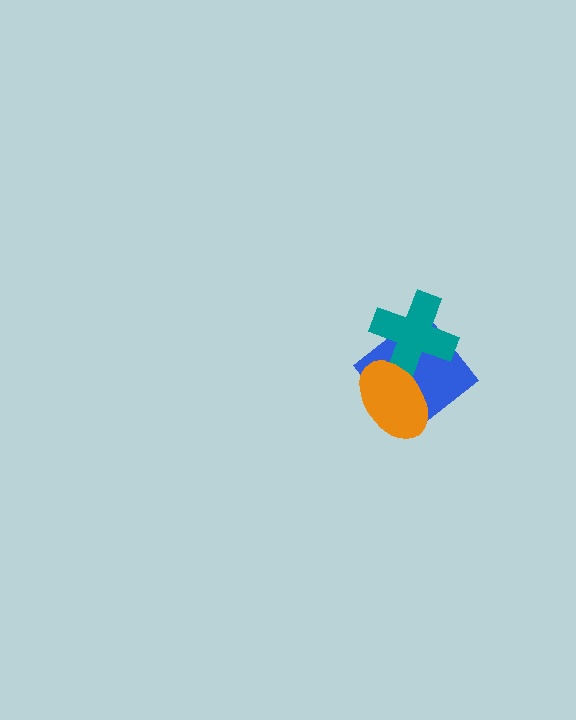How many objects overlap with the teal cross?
2 objects overlap with the teal cross.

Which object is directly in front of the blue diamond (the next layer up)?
The teal cross is directly in front of the blue diamond.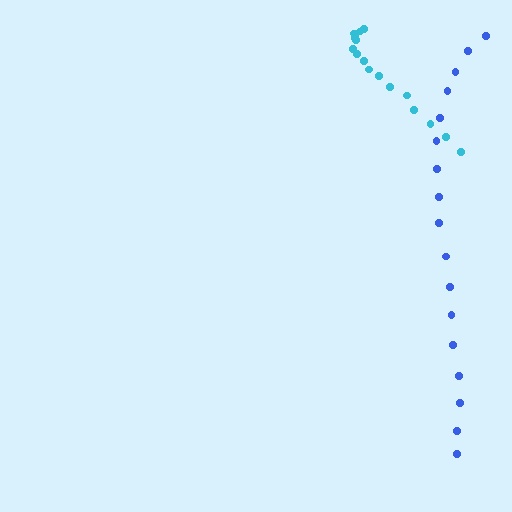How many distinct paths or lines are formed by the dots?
There are 2 distinct paths.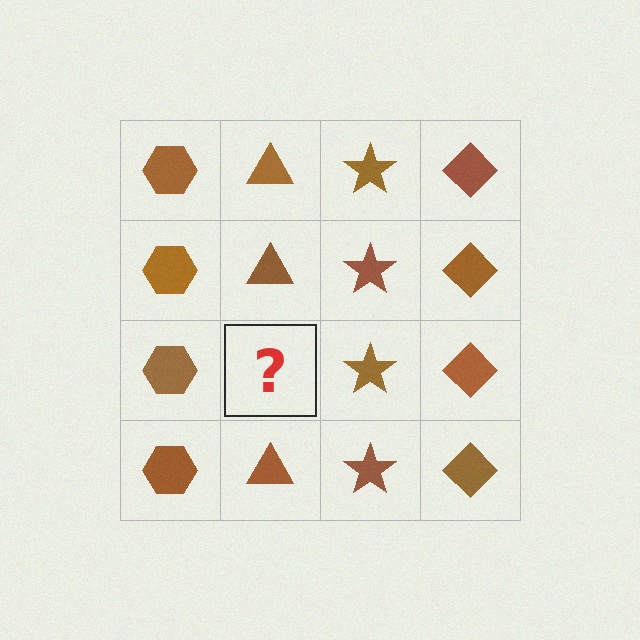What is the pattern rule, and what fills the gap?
The rule is that each column has a consistent shape. The gap should be filled with a brown triangle.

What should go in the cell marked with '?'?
The missing cell should contain a brown triangle.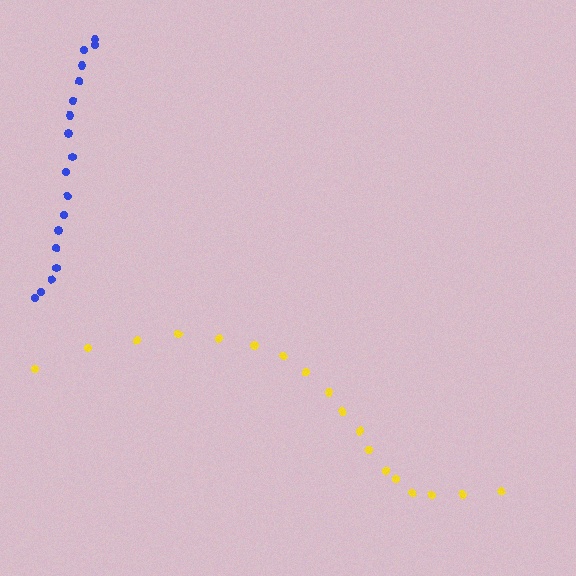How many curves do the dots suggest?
There are 2 distinct paths.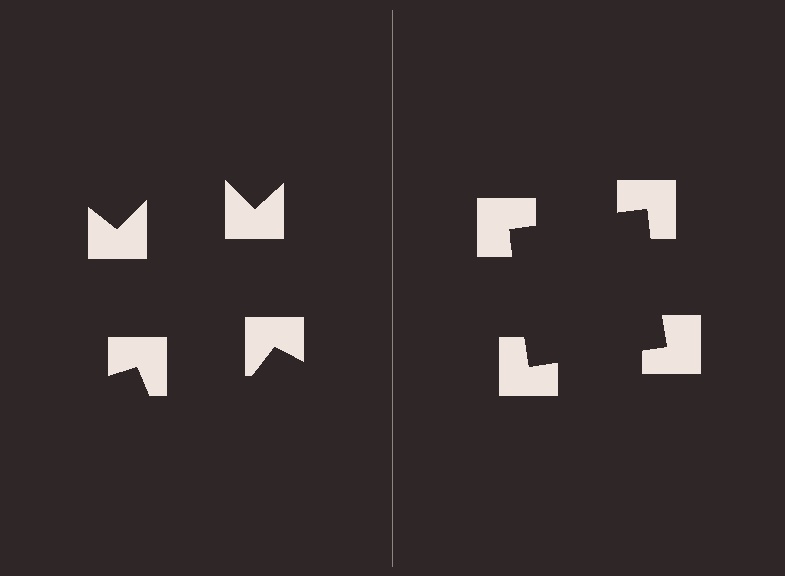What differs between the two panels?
The notched squares are positioned identically on both sides; only the wedge orientations differ. On the right they align to a square; on the left they are misaligned.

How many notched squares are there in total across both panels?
8 — 4 on each side.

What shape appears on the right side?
An illusory square.